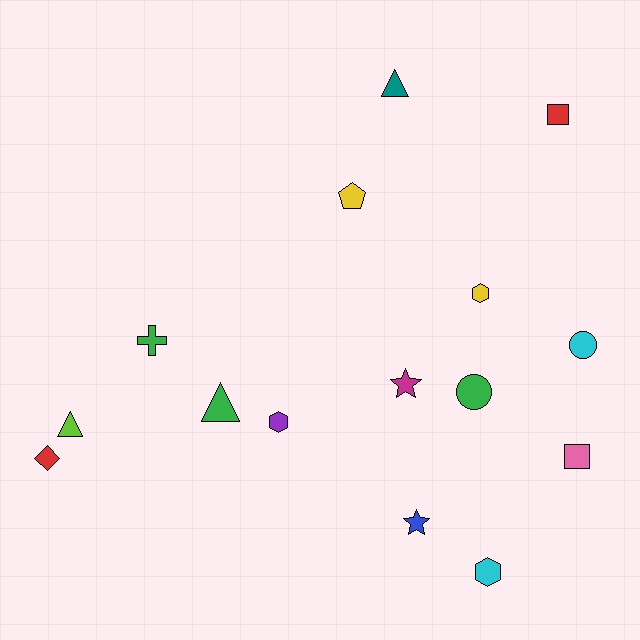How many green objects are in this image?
There are 3 green objects.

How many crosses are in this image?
There is 1 cross.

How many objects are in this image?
There are 15 objects.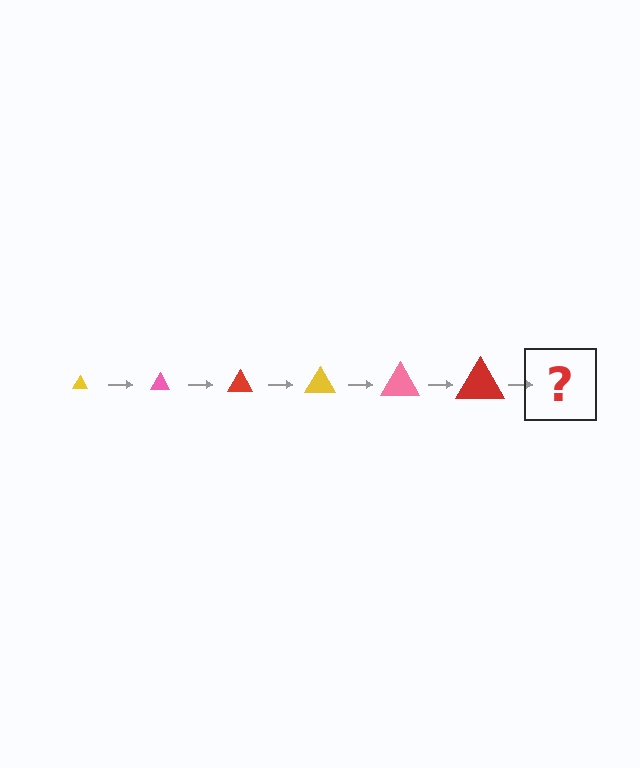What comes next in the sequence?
The next element should be a yellow triangle, larger than the previous one.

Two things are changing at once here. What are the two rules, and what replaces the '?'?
The two rules are that the triangle grows larger each step and the color cycles through yellow, pink, and red. The '?' should be a yellow triangle, larger than the previous one.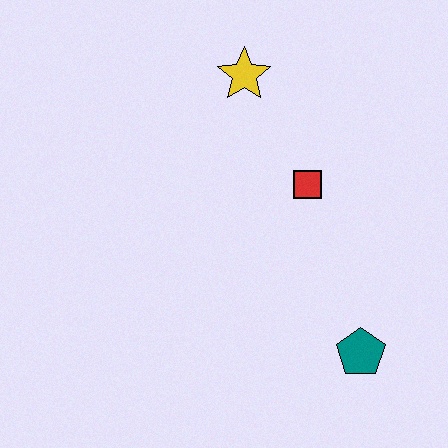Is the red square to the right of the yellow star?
Yes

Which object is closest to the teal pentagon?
The red square is closest to the teal pentagon.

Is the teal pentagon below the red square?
Yes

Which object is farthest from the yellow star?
The teal pentagon is farthest from the yellow star.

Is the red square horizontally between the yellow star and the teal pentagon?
Yes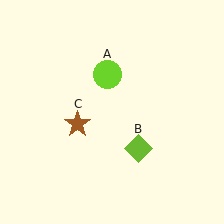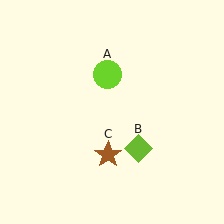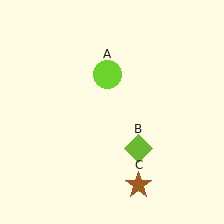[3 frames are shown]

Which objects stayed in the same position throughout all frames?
Lime circle (object A) and lime diamond (object B) remained stationary.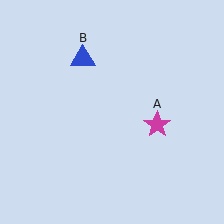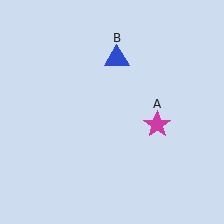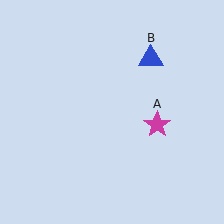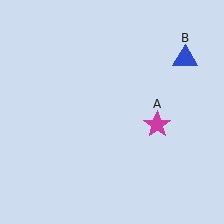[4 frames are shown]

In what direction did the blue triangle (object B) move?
The blue triangle (object B) moved right.